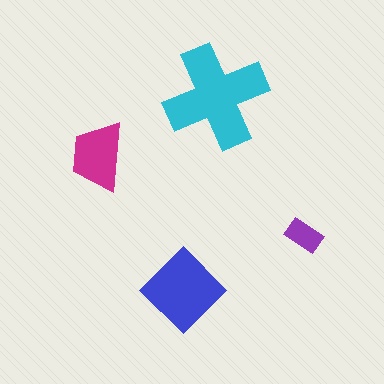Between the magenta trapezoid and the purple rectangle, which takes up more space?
The magenta trapezoid.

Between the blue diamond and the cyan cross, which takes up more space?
The cyan cross.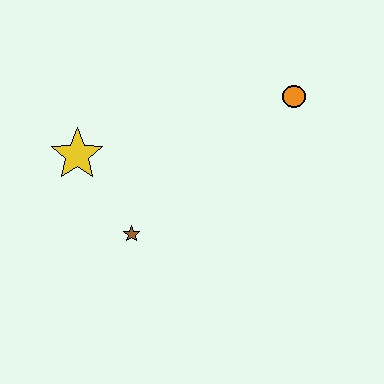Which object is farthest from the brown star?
The orange circle is farthest from the brown star.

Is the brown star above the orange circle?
No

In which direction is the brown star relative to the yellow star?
The brown star is below the yellow star.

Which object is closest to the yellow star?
The brown star is closest to the yellow star.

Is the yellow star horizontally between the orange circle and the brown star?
No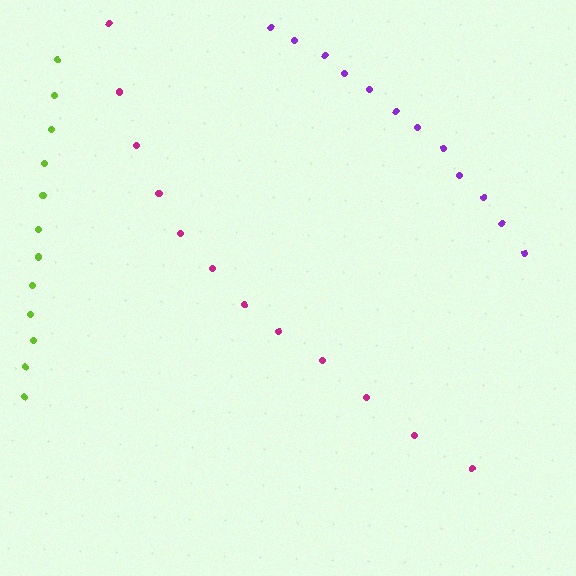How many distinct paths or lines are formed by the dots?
There are 3 distinct paths.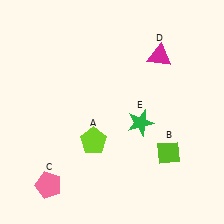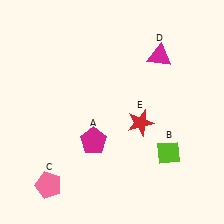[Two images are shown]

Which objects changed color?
A changed from lime to magenta. E changed from green to red.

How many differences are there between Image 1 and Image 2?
There are 2 differences between the two images.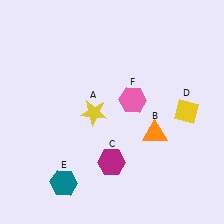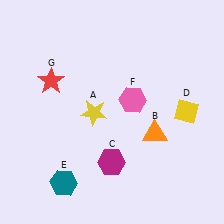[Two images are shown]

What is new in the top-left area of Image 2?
A red star (G) was added in the top-left area of Image 2.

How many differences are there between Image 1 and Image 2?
There is 1 difference between the two images.